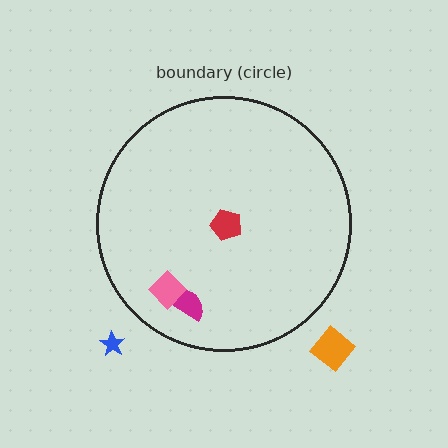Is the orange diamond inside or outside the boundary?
Outside.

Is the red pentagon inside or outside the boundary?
Inside.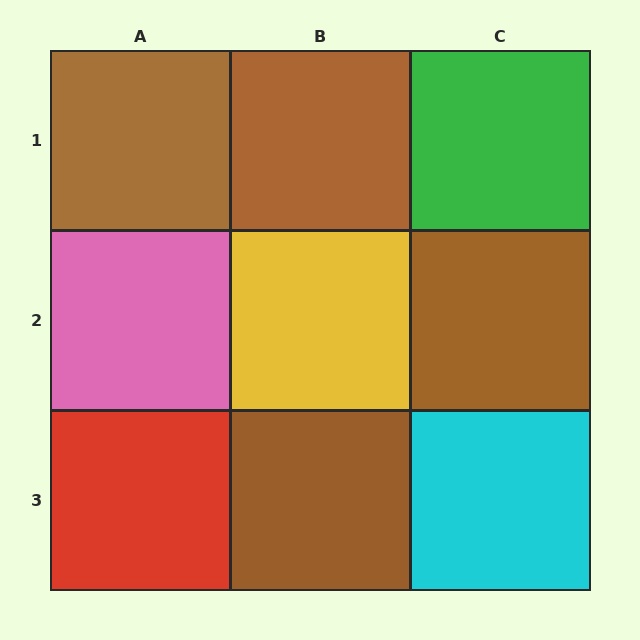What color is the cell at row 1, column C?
Green.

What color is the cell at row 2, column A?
Pink.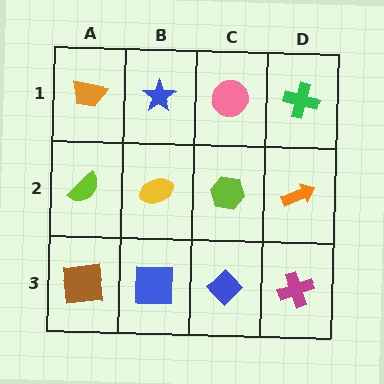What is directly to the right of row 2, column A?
A yellow ellipse.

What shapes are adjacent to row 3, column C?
A lime hexagon (row 2, column C), a blue square (row 3, column B), a magenta cross (row 3, column D).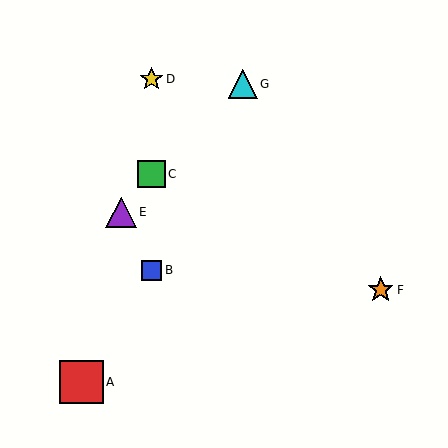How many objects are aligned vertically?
3 objects (B, C, D) are aligned vertically.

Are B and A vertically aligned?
No, B is at x≈152 and A is at x≈82.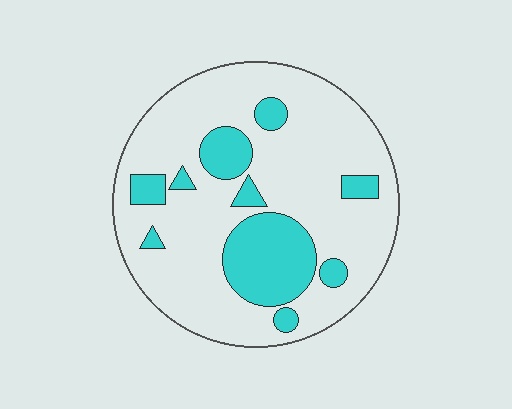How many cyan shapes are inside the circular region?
10.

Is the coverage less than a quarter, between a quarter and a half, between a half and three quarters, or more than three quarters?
Less than a quarter.